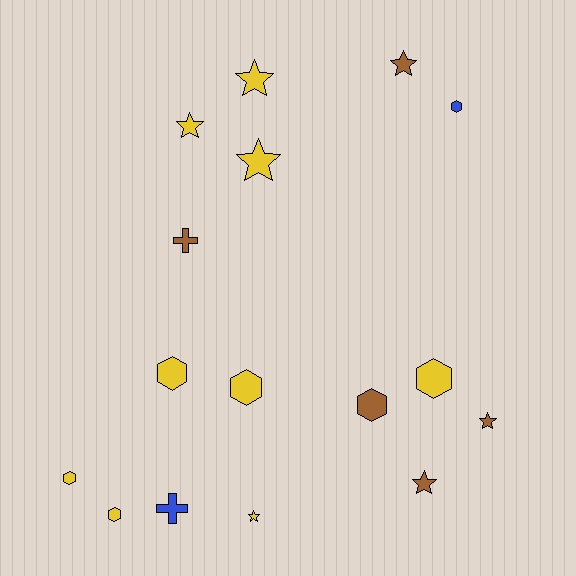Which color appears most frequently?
Yellow, with 9 objects.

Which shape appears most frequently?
Hexagon, with 7 objects.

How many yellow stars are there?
There are 4 yellow stars.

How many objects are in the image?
There are 16 objects.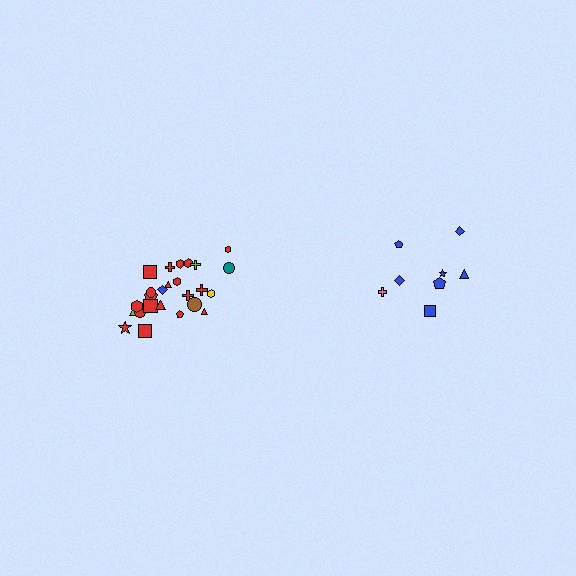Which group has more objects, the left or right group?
The left group.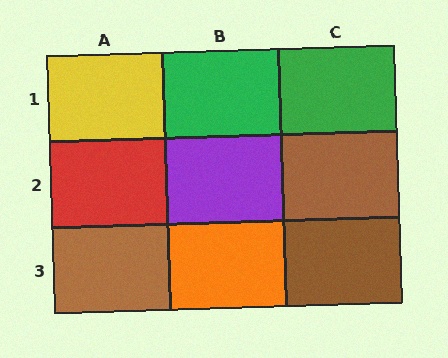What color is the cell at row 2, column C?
Brown.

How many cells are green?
2 cells are green.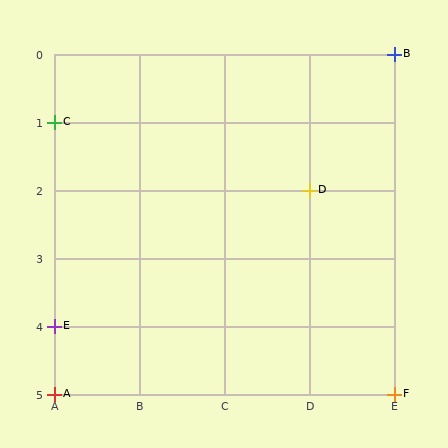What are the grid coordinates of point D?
Point D is at grid coordinates (D, 2).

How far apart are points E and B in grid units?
Points E and B are 4 columns and 4 rows apart (about 5.7 grid units diagonally).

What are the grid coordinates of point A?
Point A is at grid coordinates (A, 5).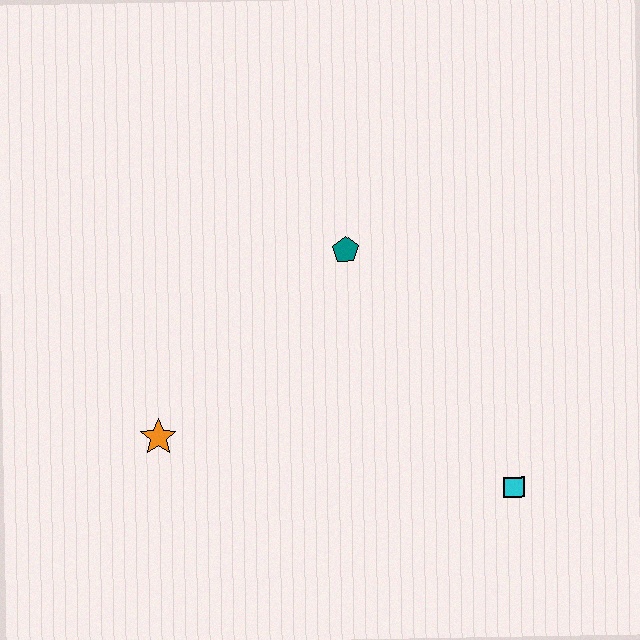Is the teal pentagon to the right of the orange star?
Yes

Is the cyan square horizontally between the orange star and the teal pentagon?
No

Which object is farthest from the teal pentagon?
The cyan square is farthest from the teal pentagon.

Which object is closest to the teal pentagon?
The orange star is closest to the teal pentagon.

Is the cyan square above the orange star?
No